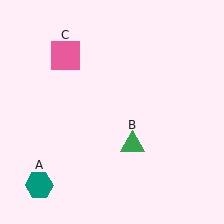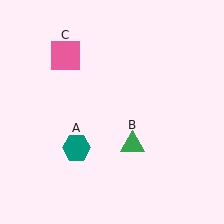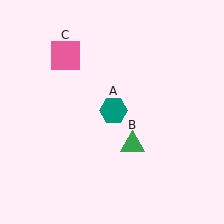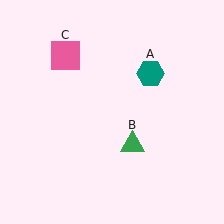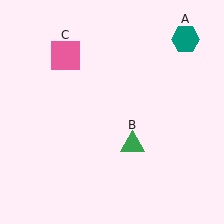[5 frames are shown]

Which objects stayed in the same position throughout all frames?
Green triangle (object B) and pink square (object C) remained stationary.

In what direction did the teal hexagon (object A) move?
The teal hexagon (object A) moved up and to the right.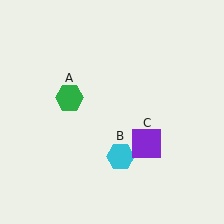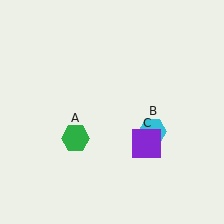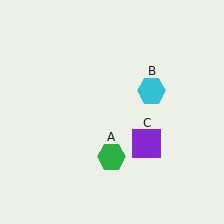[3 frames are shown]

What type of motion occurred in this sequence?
The green hexagon (object A), cyan hexagon (object B) rotated counterclockwise around the center of the scene.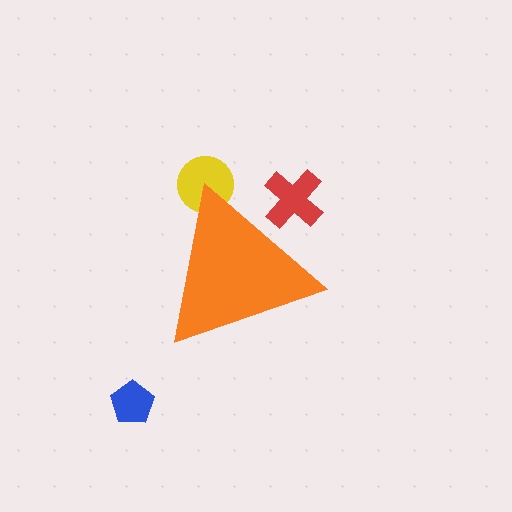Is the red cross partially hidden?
Yes, the red cross is partially hidden behind the orange triangle.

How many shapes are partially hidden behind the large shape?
2 shapes are partially hidden.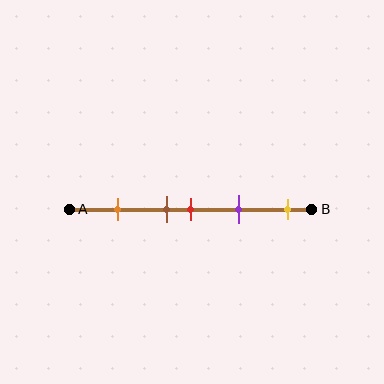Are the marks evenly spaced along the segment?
No, the marks are not evenly spaced.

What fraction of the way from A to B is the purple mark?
The purple mark is approximately 70% (0.7) of the way from A to B.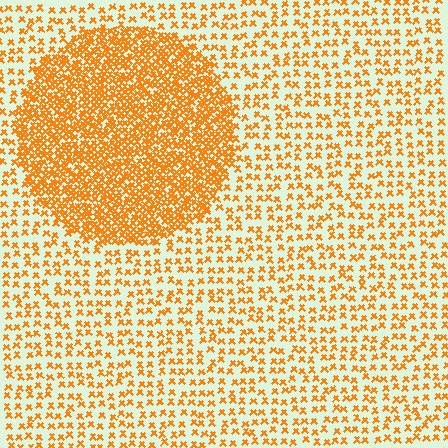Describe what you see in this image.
The image contains small orange elements arranged at two different densities. A circle-shaped region is visible where the elements are more densely packed than the surrounding area.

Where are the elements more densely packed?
The elements are more densely packed inside the circle boundary.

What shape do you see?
I see a circle.